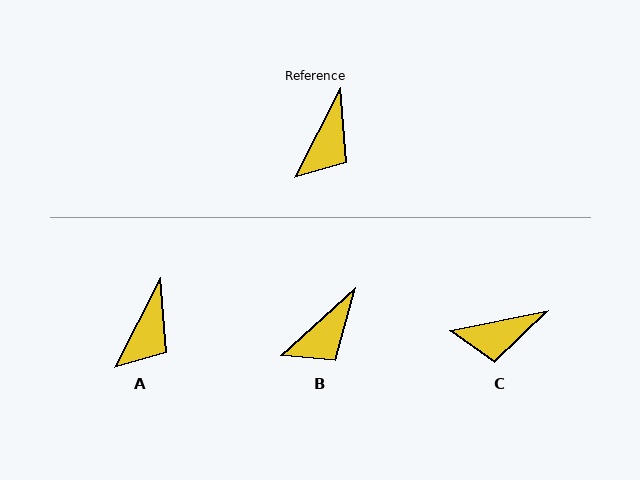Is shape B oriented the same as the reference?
No, it is off by about 21 degrees.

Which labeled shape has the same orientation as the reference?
A.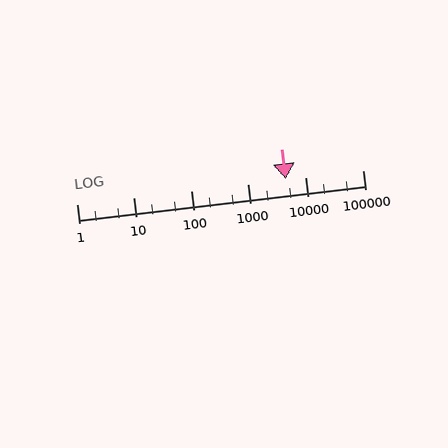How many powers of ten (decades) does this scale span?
The scale spans 5 decades, from 1 to 100000.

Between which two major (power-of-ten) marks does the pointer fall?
The pointer is between 1000 and 10000.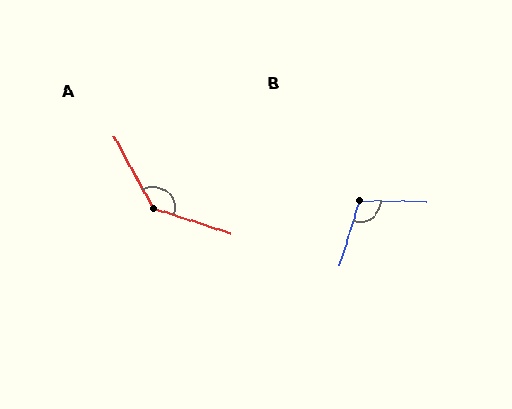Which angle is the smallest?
B, at approximately 107 degrees.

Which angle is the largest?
A, at approximately 137 degrees.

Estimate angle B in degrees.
Approximately 107 degrees.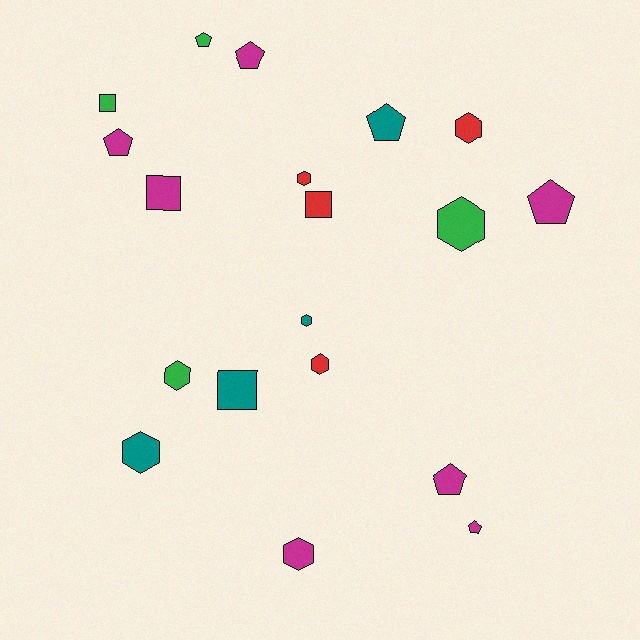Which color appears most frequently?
Magenta, with 7 objects.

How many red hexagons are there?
There are 3 red hexagons.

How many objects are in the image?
There are 19 objects.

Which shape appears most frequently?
Hexagon, with 8 objects.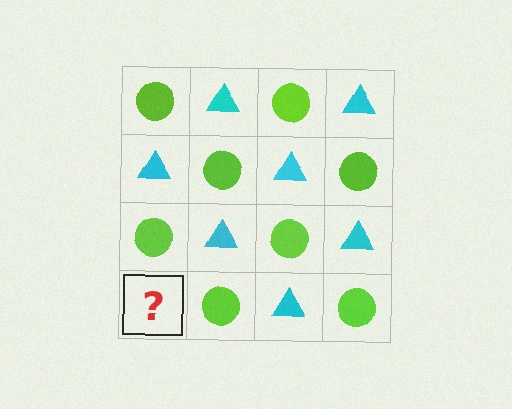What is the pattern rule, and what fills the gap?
The rule is that it alternates lime circle and cyan triangle in a checkerboard pattern. The gap should be filled with a cyan triangle.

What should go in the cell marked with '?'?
The missing cell should contain a cyan triangle.